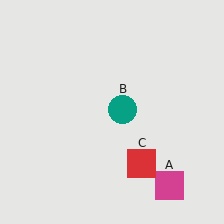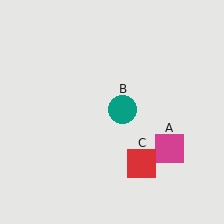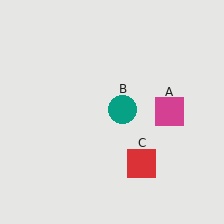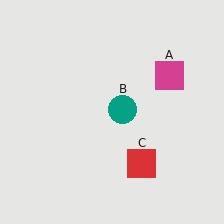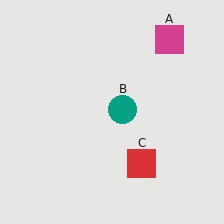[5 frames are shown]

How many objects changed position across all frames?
1 object changed position: magenta square (object A).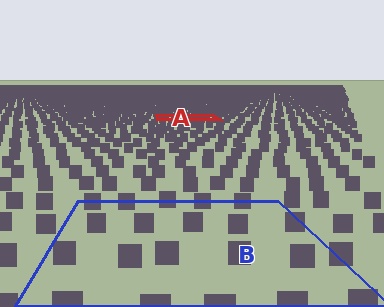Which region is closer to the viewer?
Region B is closer. The texture elements there are larger and more spread out.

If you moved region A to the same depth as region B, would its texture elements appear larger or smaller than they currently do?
They would appear larger. At a closer depth, the same texture elements are projected at a bigger on-screen size.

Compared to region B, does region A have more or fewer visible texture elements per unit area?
Region A has more texture elements per unit area — they are packed more densely because it is farther away.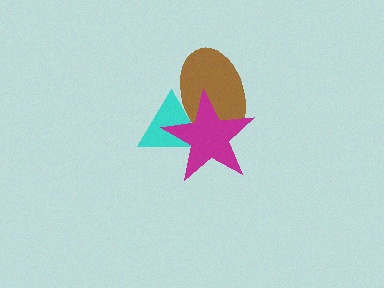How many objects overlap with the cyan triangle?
2 objects overlap with the cyan triangle.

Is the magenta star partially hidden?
No, no other shape covers it.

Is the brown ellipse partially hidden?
Yes, it is partially covered by another shape.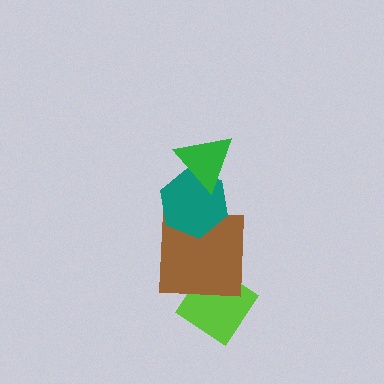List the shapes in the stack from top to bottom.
From top to bottom: the green triangle, the teal hexagon, the brown square, the lime diamond.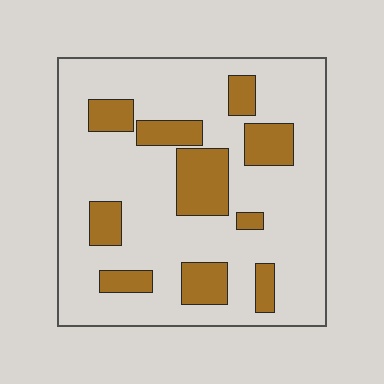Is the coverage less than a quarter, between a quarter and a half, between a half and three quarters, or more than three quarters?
Less than a quarter.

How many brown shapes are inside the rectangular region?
10.